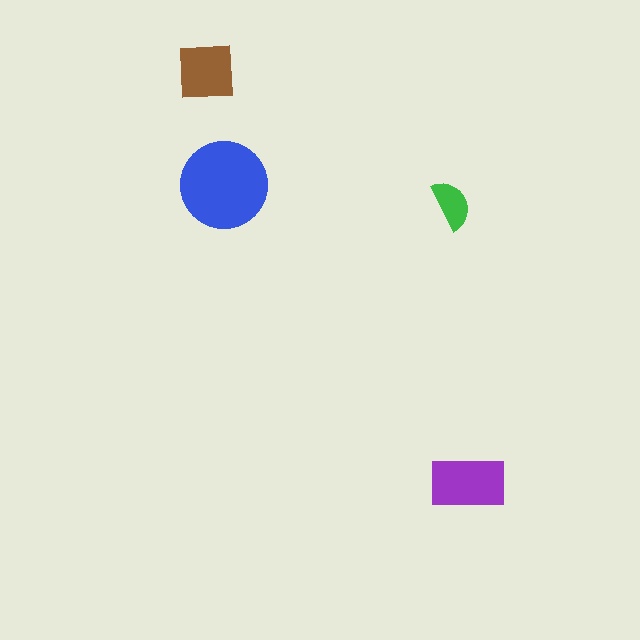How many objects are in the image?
There are 4 objects in the image.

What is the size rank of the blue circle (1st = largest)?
1st.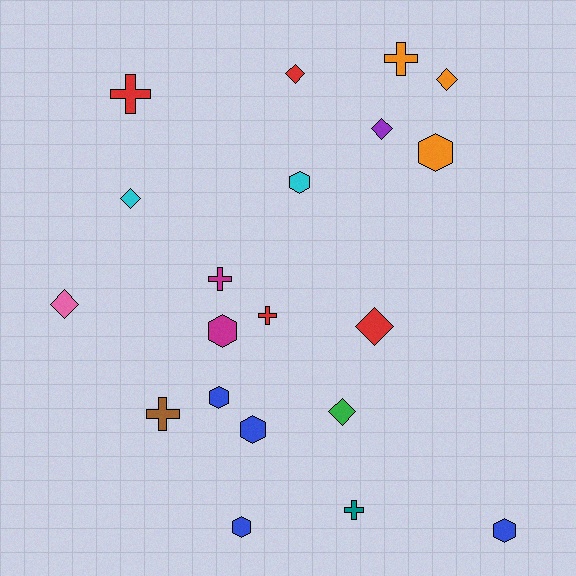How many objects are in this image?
There are 20 objects.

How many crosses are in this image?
There are 6 crosses.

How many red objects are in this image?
There are 4 red objects.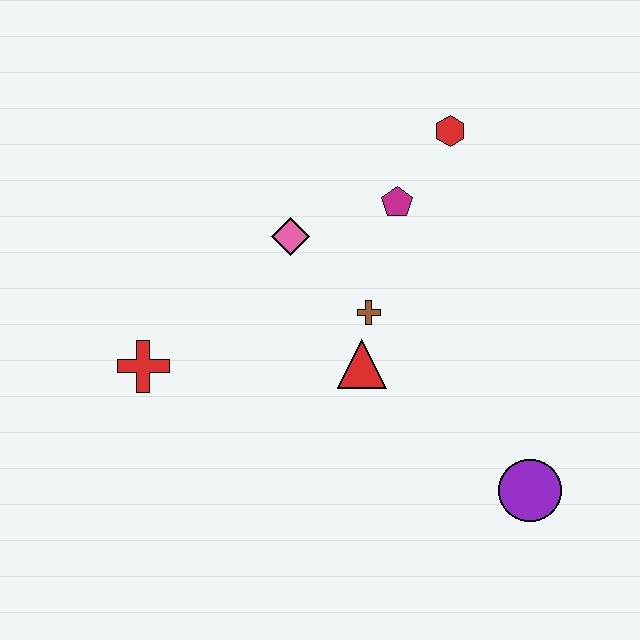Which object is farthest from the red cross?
The purple circle is farthest from the red cross.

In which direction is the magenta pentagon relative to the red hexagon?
The magenta pentagon is below the red hexagon.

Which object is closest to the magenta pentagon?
The red hexagon is closest to the magenta pentagon.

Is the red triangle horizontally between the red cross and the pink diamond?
No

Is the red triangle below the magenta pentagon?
Yes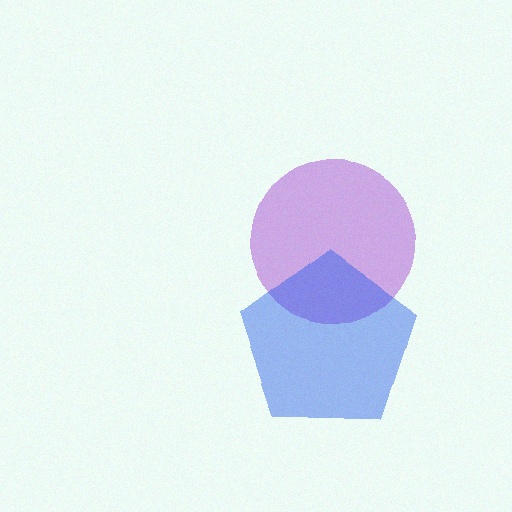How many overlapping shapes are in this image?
There are 2 overlapping shapes in the image.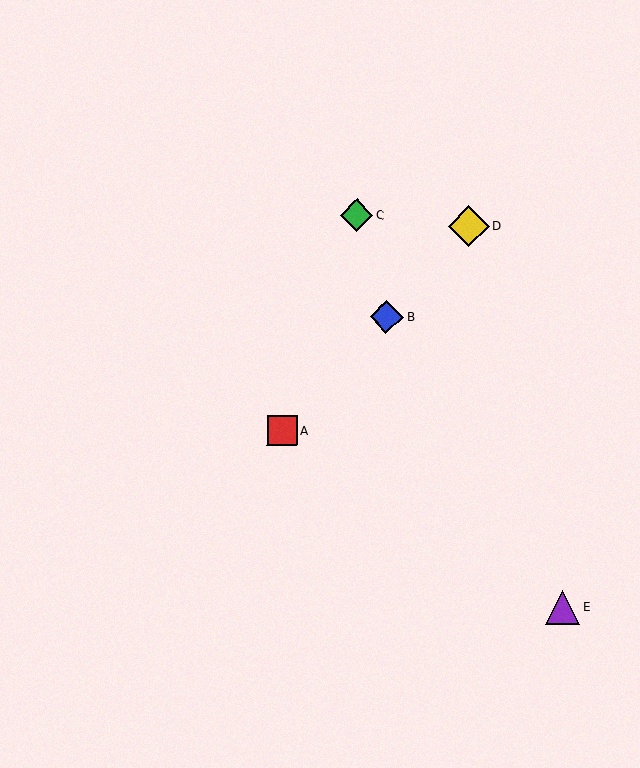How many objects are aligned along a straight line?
3 objects (A, B, D) are aligned along a straight line.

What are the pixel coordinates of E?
Object E is at (563, 607).